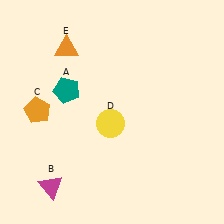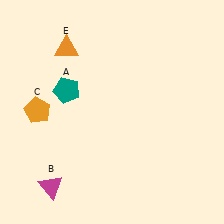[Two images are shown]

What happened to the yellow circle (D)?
The yellow circle (D) was removed in Image 2. It was in the bottom-left area of Image 1.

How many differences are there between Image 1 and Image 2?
There is 1 difference between the two images.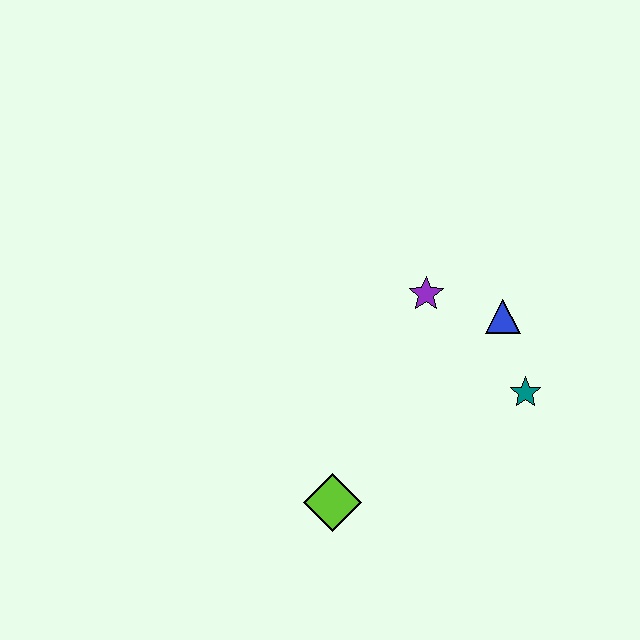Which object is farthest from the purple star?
The lime diamond is farthest from the purple star.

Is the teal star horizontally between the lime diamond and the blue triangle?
No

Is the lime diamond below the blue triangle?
Yes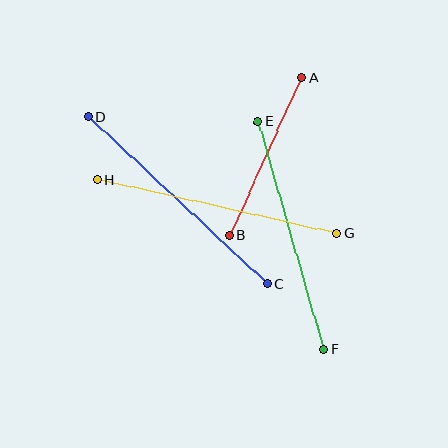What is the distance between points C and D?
The distance is approximately 244 pixels.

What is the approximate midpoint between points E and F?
The midpoint is at approximately (291, 236) pixels.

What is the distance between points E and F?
The distance is approximately 237 pixels.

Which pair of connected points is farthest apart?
Points G and H are farthest apart.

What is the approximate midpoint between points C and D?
The midpoint is at approximately (178, 200) pixels.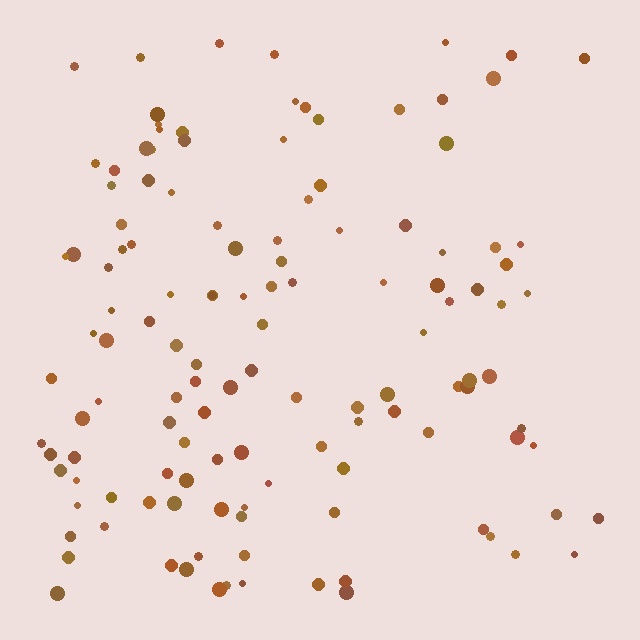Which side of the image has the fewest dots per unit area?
The right.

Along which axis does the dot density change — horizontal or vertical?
Horizontal.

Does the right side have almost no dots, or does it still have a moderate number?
Still a moderate number, just noticeably fewer than the left.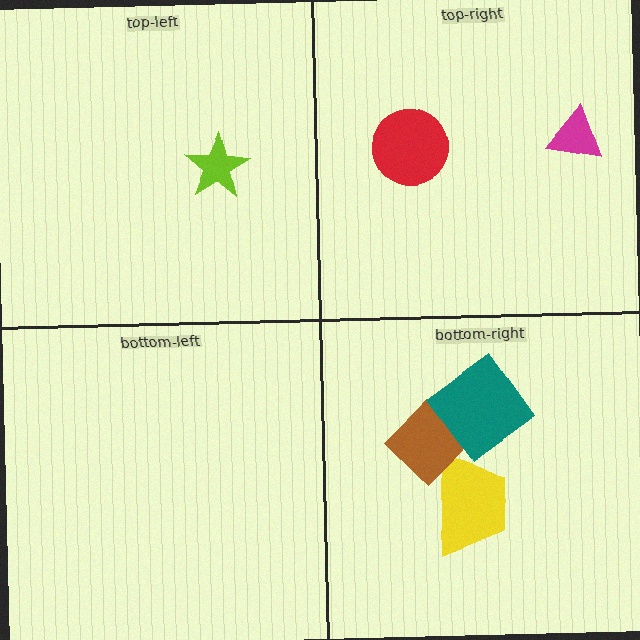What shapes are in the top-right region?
The red circle, the magenta triangle.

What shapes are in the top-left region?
The lime star.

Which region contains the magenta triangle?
The top-right region.